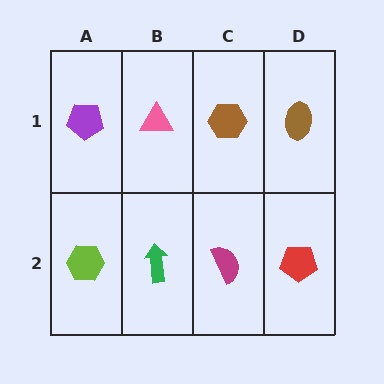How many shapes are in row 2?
4 shapes.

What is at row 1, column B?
A pink triangle.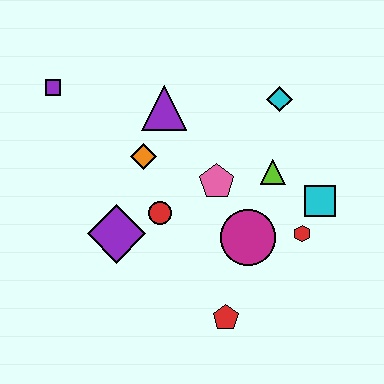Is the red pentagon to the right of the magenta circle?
No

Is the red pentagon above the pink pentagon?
No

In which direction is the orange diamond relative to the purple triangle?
The orange diamond is below the purple triangle.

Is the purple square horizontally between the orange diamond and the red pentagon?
No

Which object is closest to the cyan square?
The red hexagon is closest to the cyan square.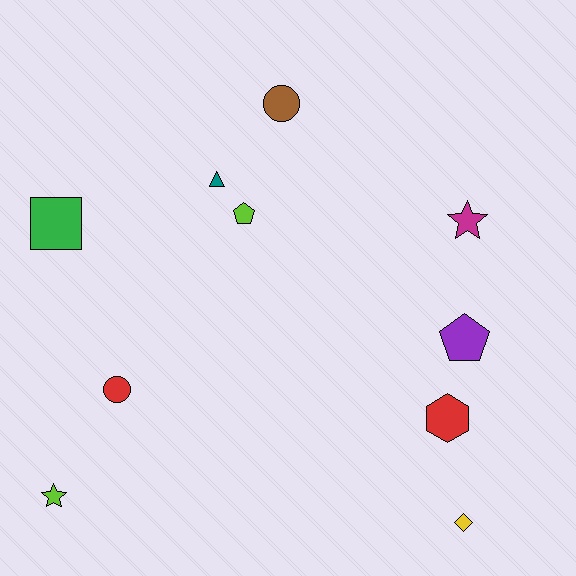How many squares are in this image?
There is 1 square.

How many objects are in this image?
There are 10 objects.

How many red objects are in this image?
There are 2 red objects.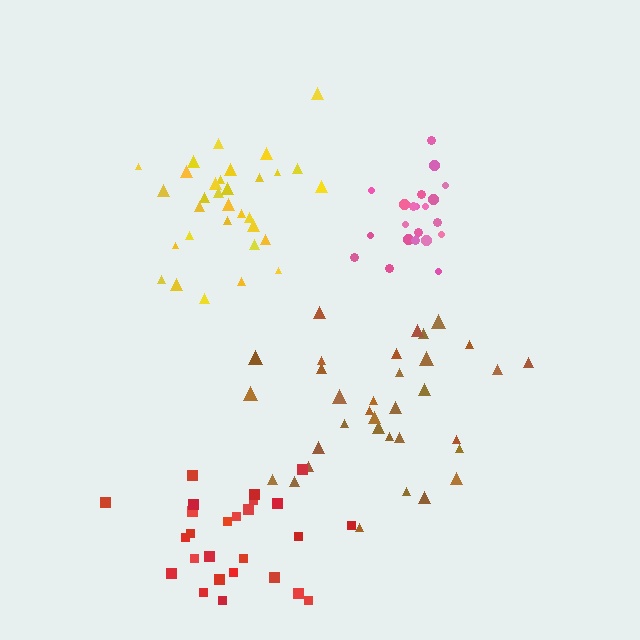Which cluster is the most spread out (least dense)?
Red.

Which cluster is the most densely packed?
Pink.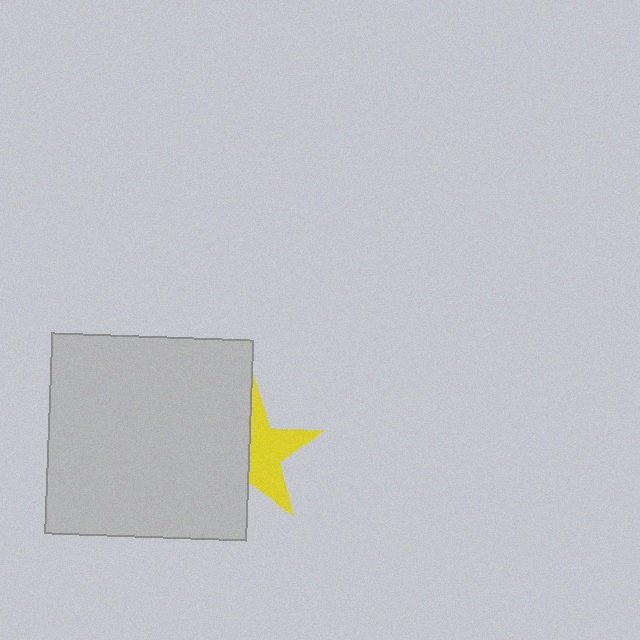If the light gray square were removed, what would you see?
You would see the complete yellow star.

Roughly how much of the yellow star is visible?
About half of it is visible (roughly 50%).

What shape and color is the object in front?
The object in front is a light gray square.